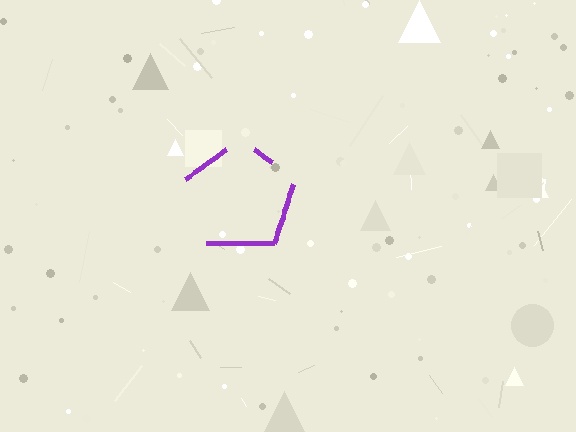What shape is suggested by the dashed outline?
The dashed outline suggests a pentagon.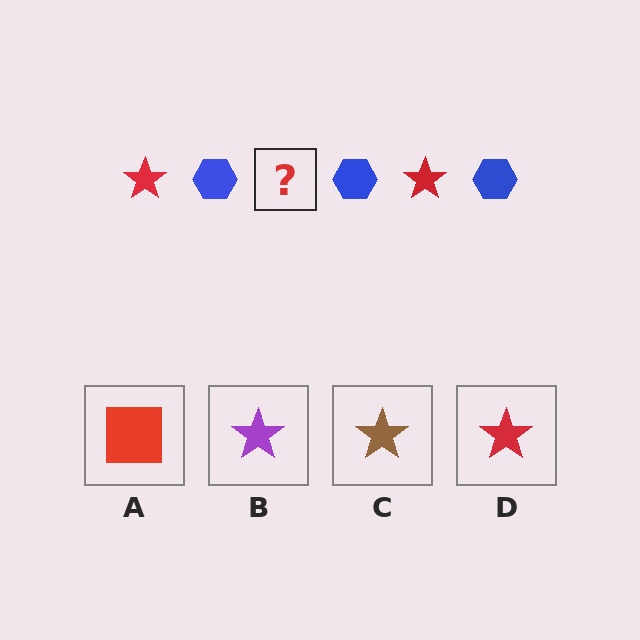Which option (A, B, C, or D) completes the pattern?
D.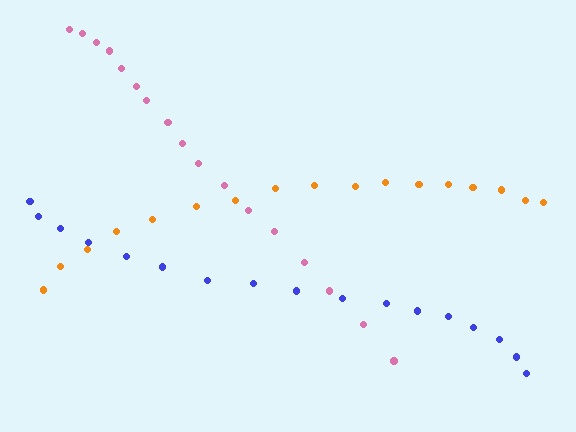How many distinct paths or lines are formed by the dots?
There are 3 distinct paths.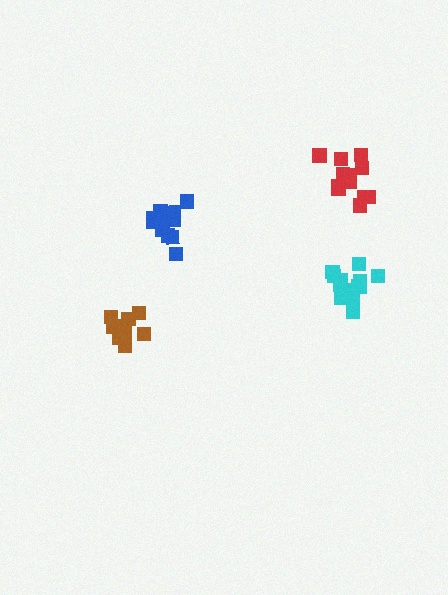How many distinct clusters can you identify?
There are 4 distinct clusters.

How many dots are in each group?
Group 1: 13 dots, Group 2: 15 dots, Group 3: 12 dots, Group 4: 11 dots (51 total).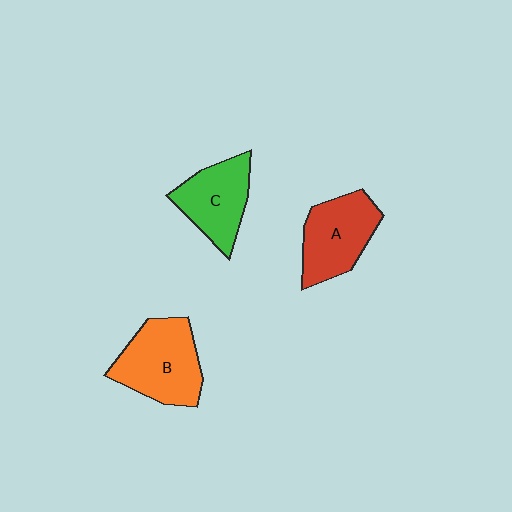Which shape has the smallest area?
Shape C (green).